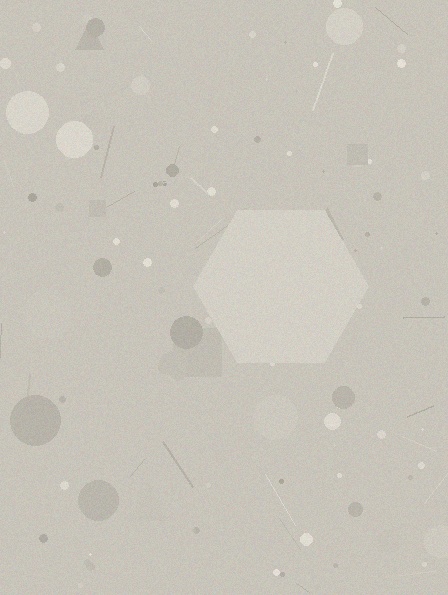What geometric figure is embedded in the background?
A hexagon is embedded in the background.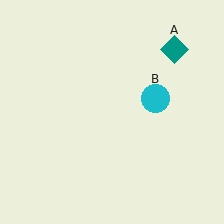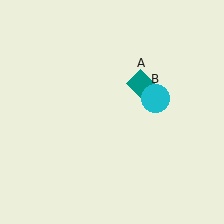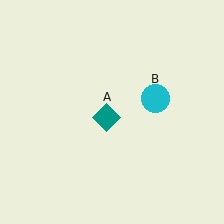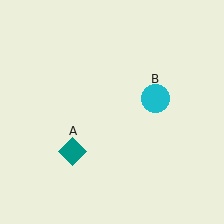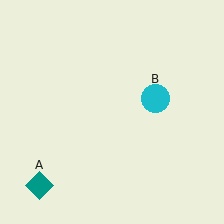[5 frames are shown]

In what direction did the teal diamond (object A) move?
The teal diamond (object A) moved down and to the left.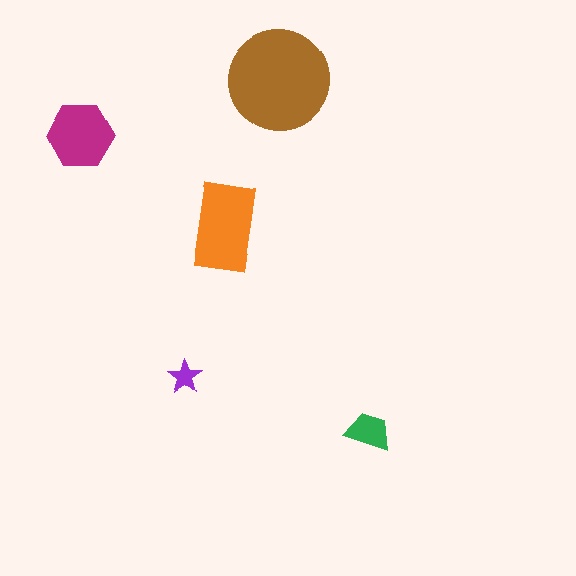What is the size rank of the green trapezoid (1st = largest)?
4th.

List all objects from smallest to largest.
The purple star, the green trapezoid, the magenta hexagon, the orange rectangle, the brown circle.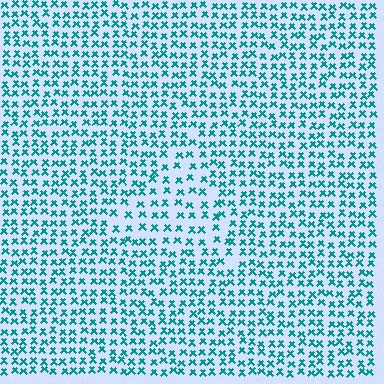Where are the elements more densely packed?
The elements are more densely packed outside the triangle boundary.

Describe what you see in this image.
The image contains small teal elements arranged at two different densities. A triangle-shaped region is visible where the elements are less densely packed than the surrounding area.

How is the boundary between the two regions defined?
The boundary is defined by a change in element density (approximately 1.5x ratio). All elements are the same color, size, and shape.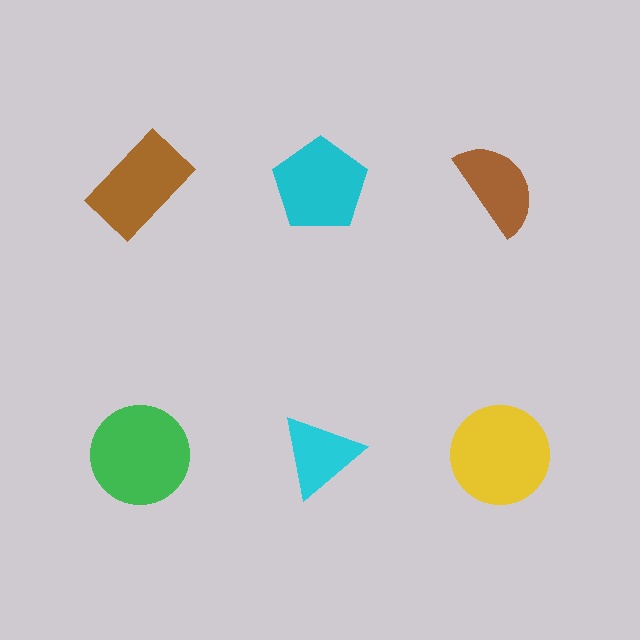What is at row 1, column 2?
A cyan pentagon.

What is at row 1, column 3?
A brown semicircle.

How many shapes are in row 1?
3 shapes.